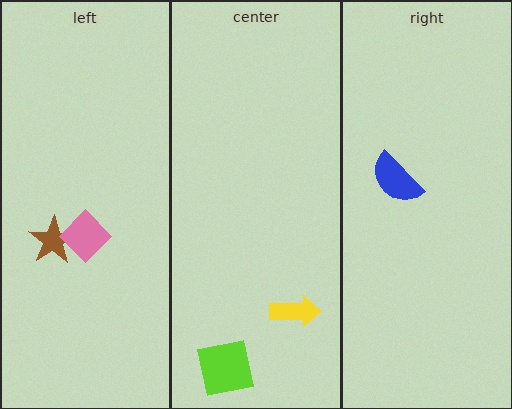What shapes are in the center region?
The yellow arrow, the lime square.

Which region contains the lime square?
The center region.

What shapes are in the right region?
The blue semicircle.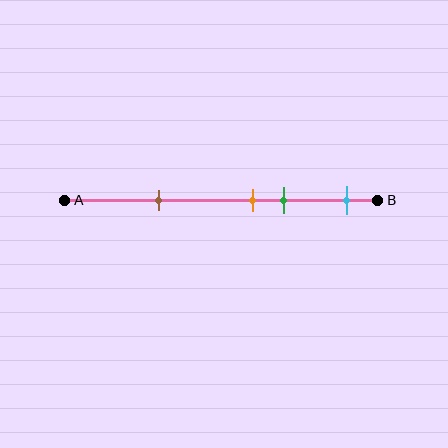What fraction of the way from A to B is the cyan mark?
The cyan mark is approximately 90% (0.9) of the way from A to B.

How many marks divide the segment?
There are 4 marks dividing the segment.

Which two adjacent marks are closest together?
The orange and green marks are the closest adjacent pair.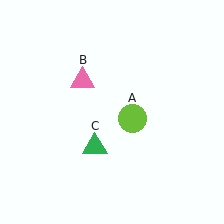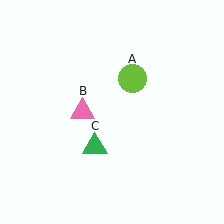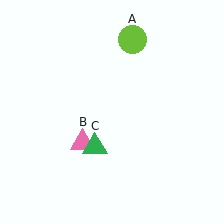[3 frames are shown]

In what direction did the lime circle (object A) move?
The lime circle (object A) moved up.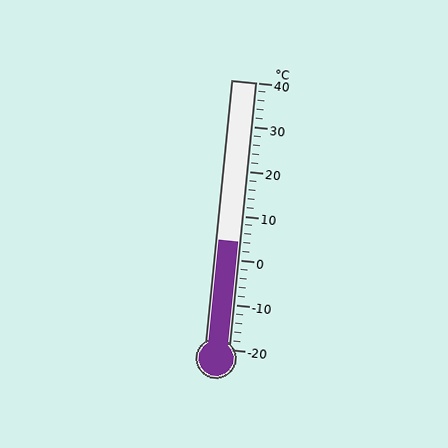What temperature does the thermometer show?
The thermometer shows approximately 4°C.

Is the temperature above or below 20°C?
The temperature is below 20°C.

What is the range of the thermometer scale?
The thermometer scale ranges from -20°C to 40°C.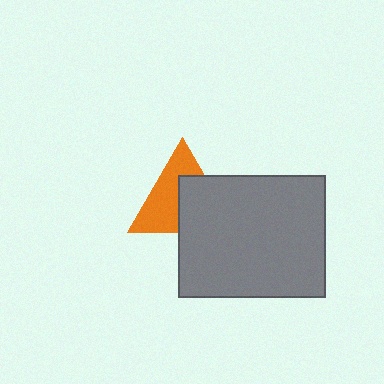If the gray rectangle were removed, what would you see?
You would see the complete orange triangle.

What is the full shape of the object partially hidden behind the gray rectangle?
The partially hidden object is an orange triangle.